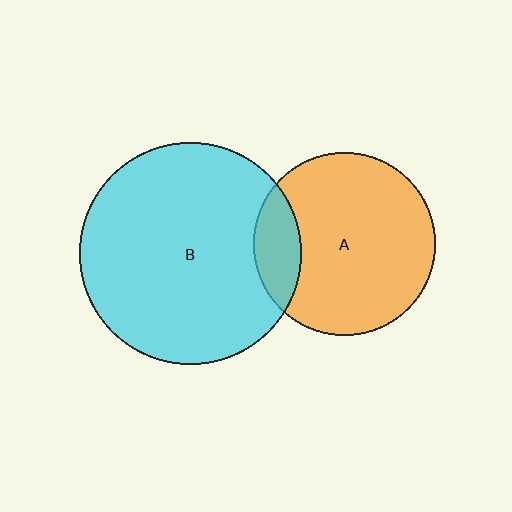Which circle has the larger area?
Circle B (cyan).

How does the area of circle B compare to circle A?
Approximately 1.5 times.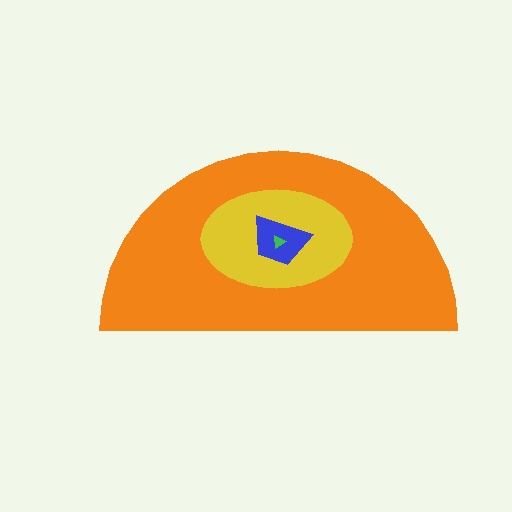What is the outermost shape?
The orange semicircle.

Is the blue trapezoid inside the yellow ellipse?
Yes.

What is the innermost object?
The green triangle.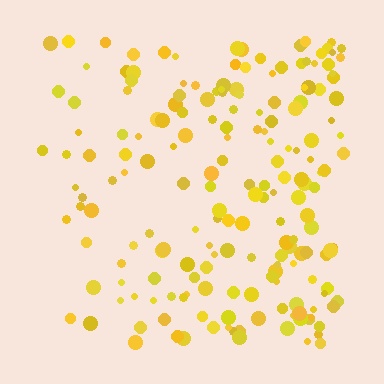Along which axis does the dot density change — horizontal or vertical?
Horizontal.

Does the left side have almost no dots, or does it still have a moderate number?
Still a moderate number, just noticeably fewer than the right.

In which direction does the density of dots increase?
From left to right, with the right side densest.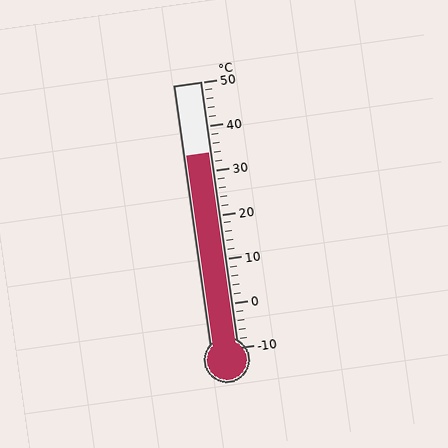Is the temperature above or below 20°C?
The temperature is above 20°C.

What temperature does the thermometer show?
The thermometer shows approximately 34°C.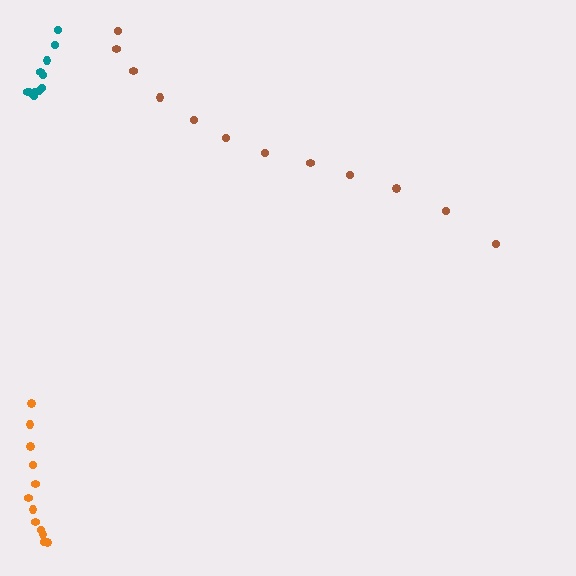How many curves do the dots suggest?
There are 3 distinct paths.